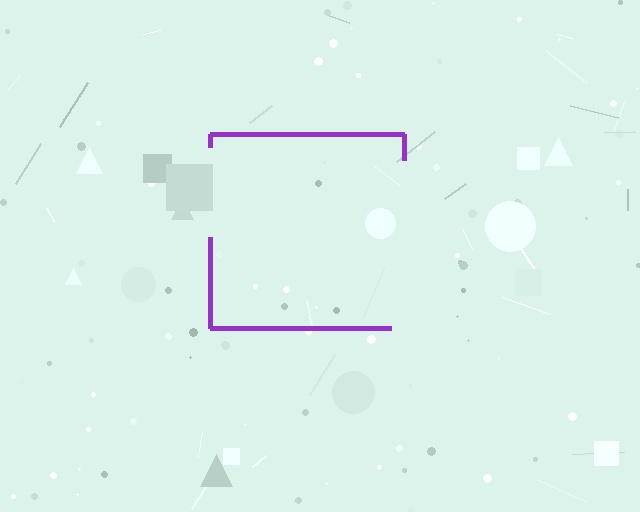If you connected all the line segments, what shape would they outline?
They would outline a square.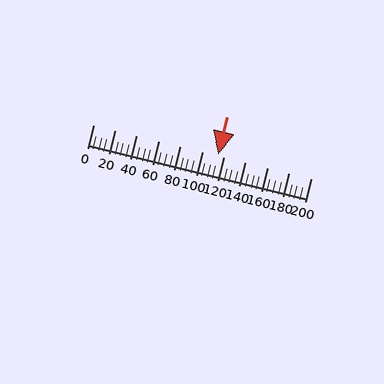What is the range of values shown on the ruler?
The ruler shows values from 0 to 200.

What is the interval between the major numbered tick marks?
The major tick marks are spaced 20 units apart.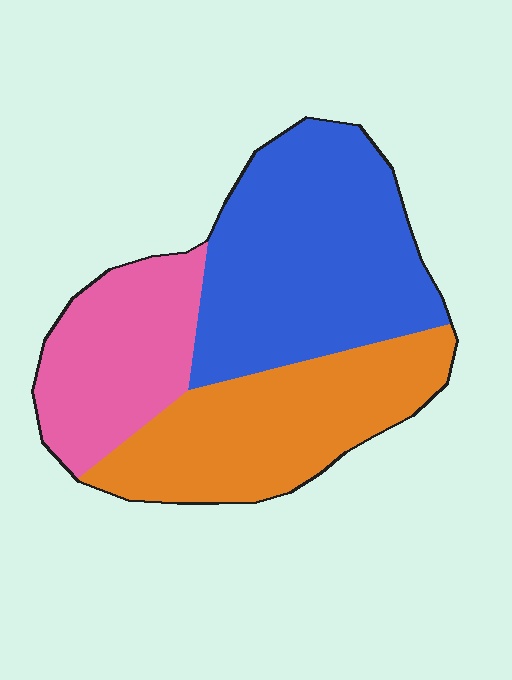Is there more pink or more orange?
Orange.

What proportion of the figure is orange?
Orange takes up about one third (1/3) of the figure.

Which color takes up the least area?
Pink, at roughly 25%.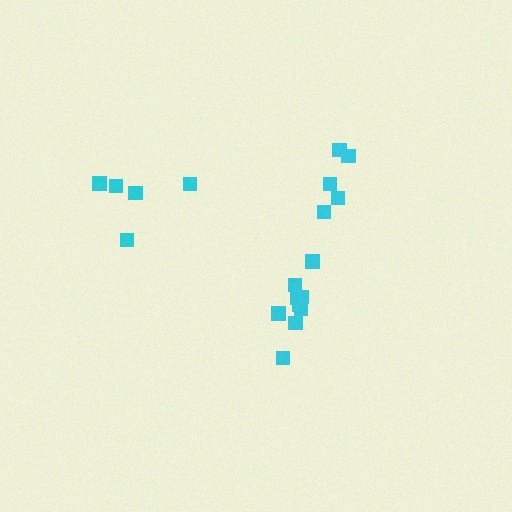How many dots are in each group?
Group 1: 9 dots, Group 2: 5 dots, Group 3: 5 dots (19 total).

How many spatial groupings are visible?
There are 3 spatial groupings.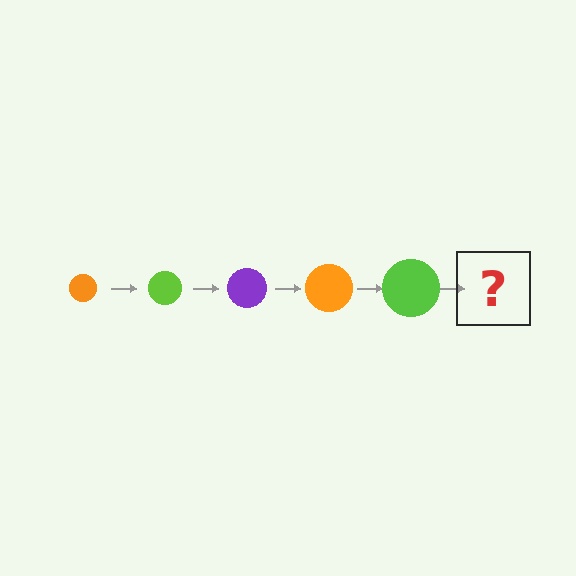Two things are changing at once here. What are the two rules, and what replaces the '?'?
The two rules are that the circle grows larger each step and the color cycles through orange, lime, and purple. The '?' should be a purple circle, larger than the previous one.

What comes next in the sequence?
The next element should be a purple circle, larger than the previous one.